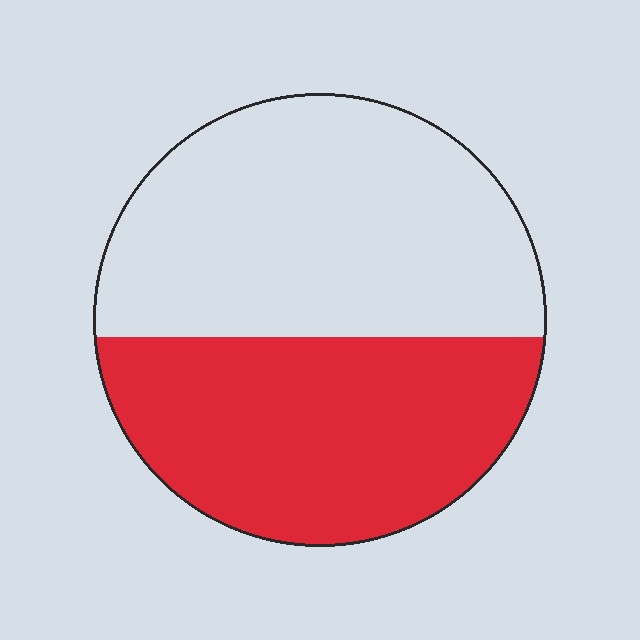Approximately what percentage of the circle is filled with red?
Approximately 45%.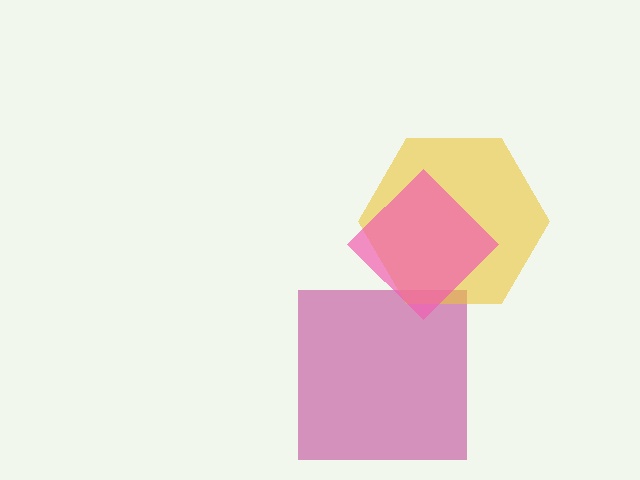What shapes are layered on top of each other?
The layered shapes are: a magenta square, a yellow hexagon, a pink diamond.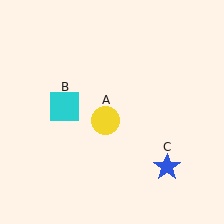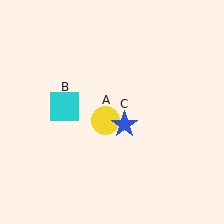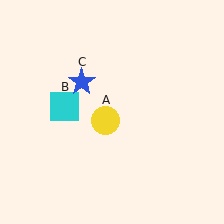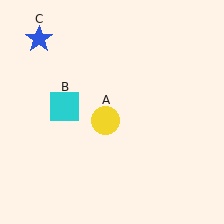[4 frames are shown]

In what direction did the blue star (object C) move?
The blue star (object C) moved up and to the left.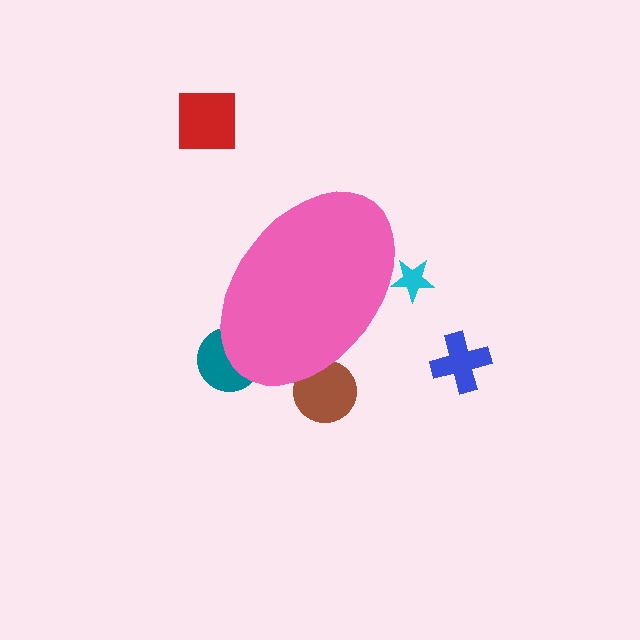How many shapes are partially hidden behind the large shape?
3 shapes are partially hidden.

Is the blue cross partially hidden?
No, the blue cross is fully visible.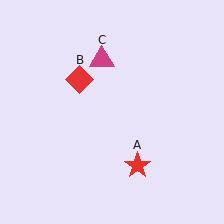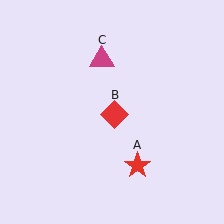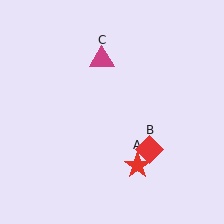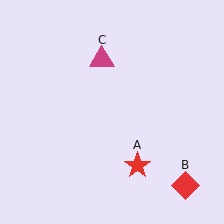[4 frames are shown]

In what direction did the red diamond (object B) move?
The red diamond (object B) moved down and to the right.